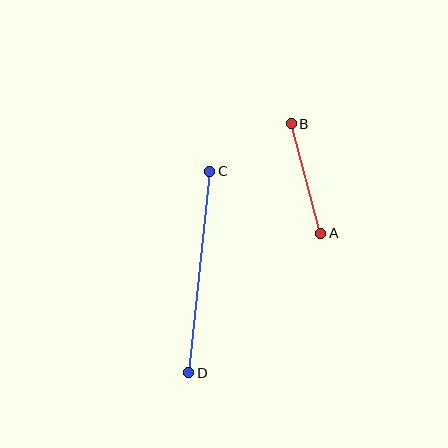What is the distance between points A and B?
The distance is approximately 114 pixels.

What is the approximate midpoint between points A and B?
The midpoint is at approximately (306, 178) pixels.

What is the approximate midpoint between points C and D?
The midpoint is at approximately (199, 272) pixels.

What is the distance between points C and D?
The distance is approximately 203 pixels.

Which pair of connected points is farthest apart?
Points C and D are farthest apart.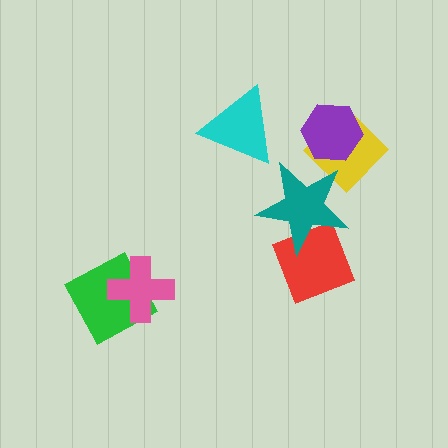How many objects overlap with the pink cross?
1 object overlaps with the pink cross.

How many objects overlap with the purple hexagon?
1 object overlaps with the purple hexagon.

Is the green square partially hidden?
Yes, it is partially covered by another shape.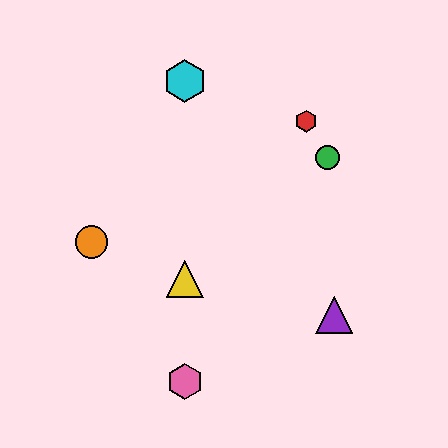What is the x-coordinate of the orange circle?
The orange circle is at x≈91.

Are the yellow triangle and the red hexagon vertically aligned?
No, the yellow triangle is at x≈185 and the red hexagon is at x≈306.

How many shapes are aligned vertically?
4 shapes (the blue circle, the yellow triangle, the cyan hexagon, the pink hexagon) are aligned vertically.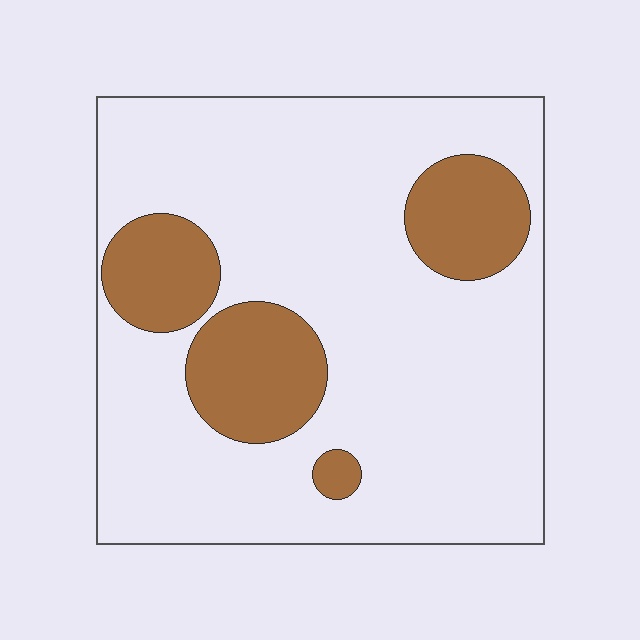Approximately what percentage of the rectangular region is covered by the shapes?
Approximately 20%.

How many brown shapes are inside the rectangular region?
4.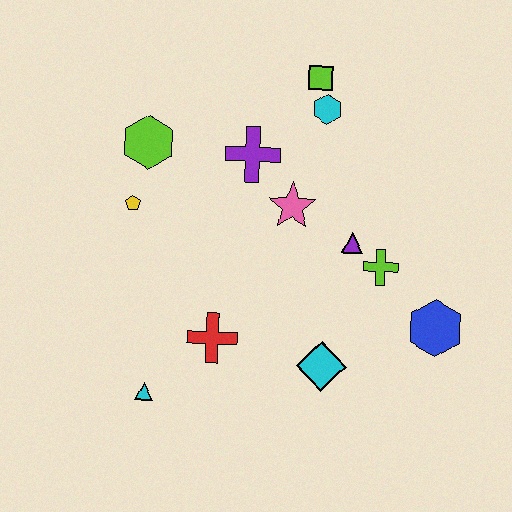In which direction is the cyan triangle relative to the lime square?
The cyan triangle is below the lime square.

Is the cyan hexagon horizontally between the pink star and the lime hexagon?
No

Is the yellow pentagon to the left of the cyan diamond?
Yes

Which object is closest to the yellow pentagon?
The lime hexagon is closest to the yellow pentagon.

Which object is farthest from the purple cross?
The cyan triangle is farthest from the purple cross.